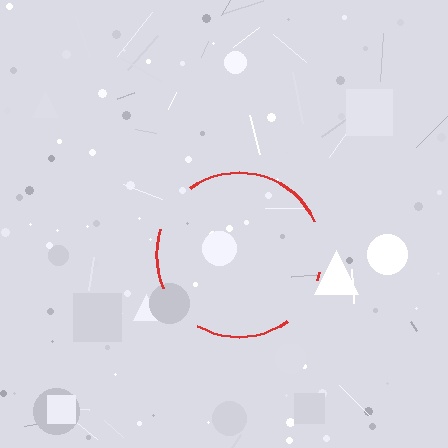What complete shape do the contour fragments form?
The contour fragments form a circle.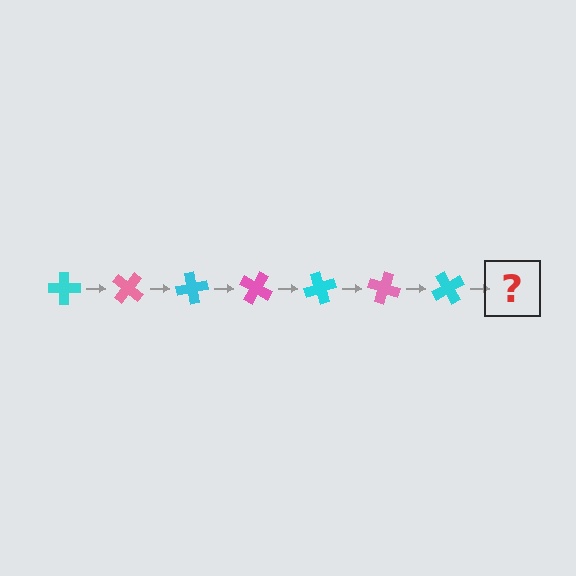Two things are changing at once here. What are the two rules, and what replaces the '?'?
The two rules are that it rotates 40 degrees each step and the color cycles through cyan and pink. The '?' should be a pink cross, rotated 280 degrees from the start.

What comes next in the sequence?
The next element should be a pink cross, rotated 280 degrees from the start.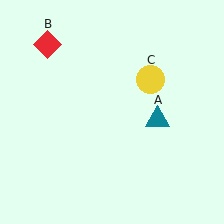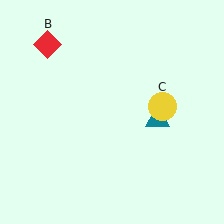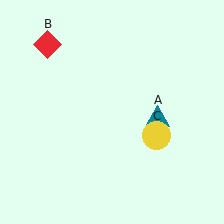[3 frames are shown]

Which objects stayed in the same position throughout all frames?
Teal triangle (object A) and red diamond (object B) remained stationary.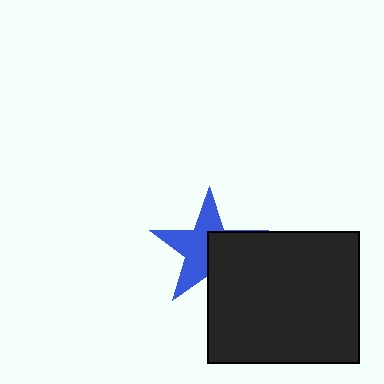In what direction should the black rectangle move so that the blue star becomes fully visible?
The black rectangle should move toward the lower-right. That is the shortest direction to clear the overlap and leave the blue star fully visible.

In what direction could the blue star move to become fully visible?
The blue star could move toward the upper-left. That would shift it out from behind the black rectangle entirely.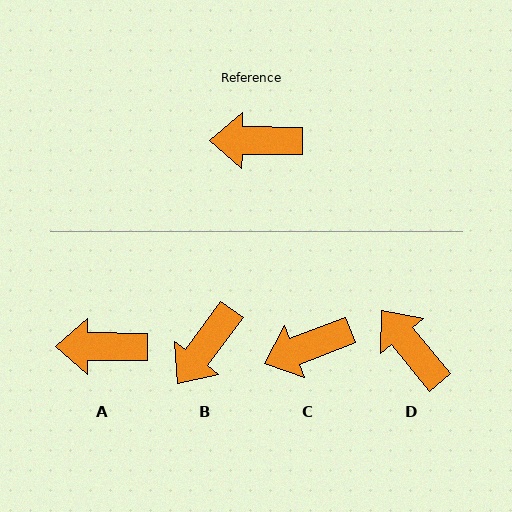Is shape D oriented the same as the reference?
No, it is off by about 50 degrees.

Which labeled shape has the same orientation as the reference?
A.